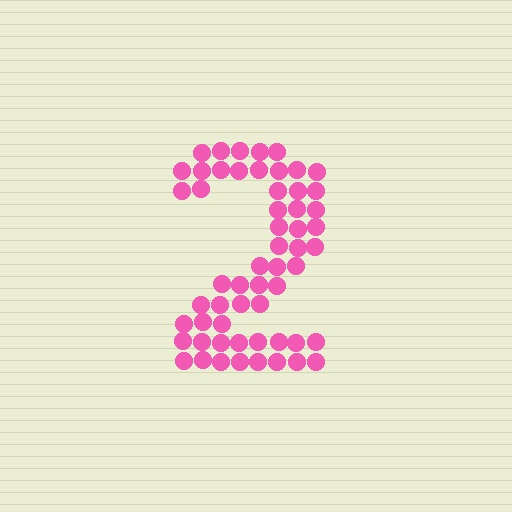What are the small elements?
The small elements are circles.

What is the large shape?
The large shape is the digit 2.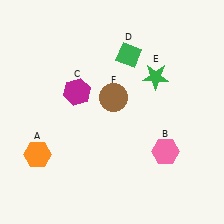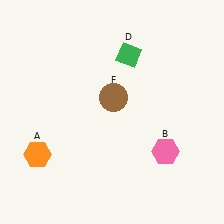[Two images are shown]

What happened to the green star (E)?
The green star (E) was removed in Image 2. It was in the top-right area of Image 1.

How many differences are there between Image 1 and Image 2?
There are 2 differences between the two images.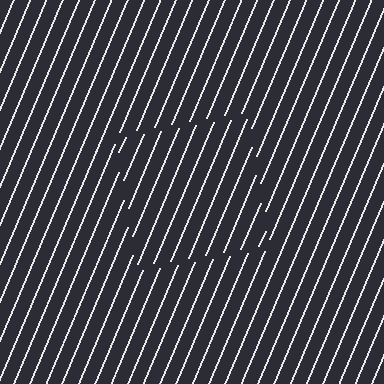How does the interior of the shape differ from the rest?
The interior of the shape contains the same grating, shifted by half a period — the contour is defined by the phase discontinuity where line-ends from the inner and outer gratings abut.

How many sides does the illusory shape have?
4 sides — the line-ends trace a square.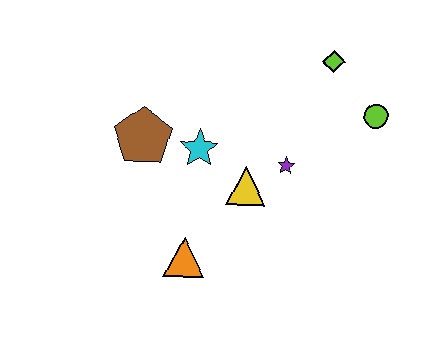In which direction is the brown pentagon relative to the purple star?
The brown pentagon is to the left of the purple star.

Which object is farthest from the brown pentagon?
The lime circle is farthest from the brown pentagon.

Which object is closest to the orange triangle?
The yellow triangle is closest to the orange triangle.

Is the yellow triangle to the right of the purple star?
No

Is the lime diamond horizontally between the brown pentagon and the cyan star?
No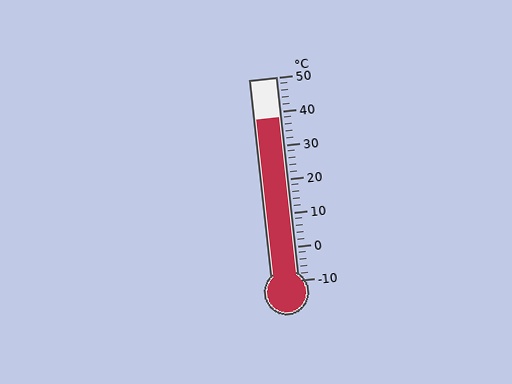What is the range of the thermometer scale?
The thermometer scale ranges from -10°C to 50°C.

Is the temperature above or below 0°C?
The temperature is above 0°C.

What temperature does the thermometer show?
The thermometer shows approximately 38°C.